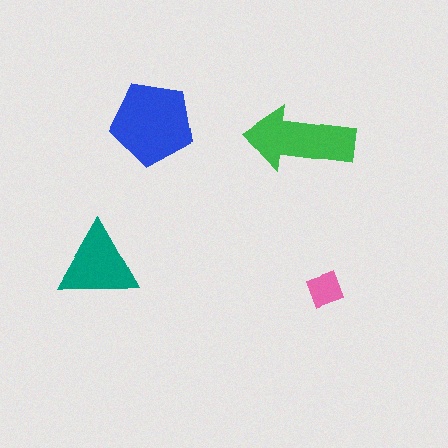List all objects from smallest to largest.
The pink square, the teal triangle, the green arrow, the blue pentagon.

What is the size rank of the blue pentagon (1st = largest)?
1st.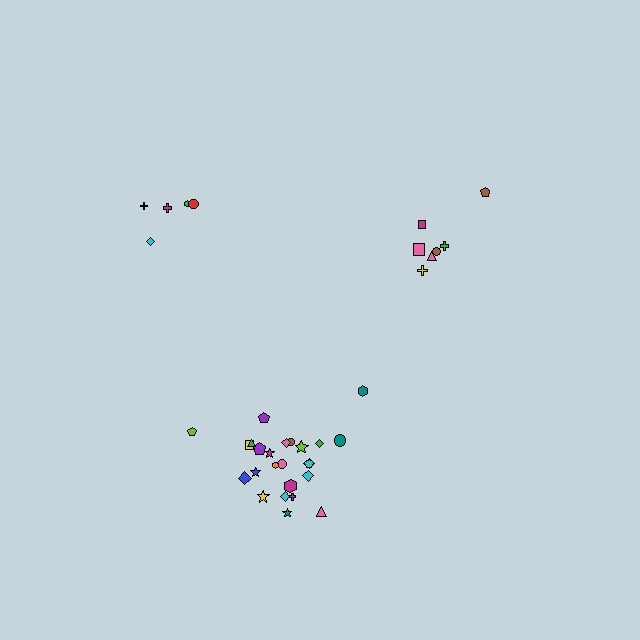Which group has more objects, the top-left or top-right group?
The top-right group.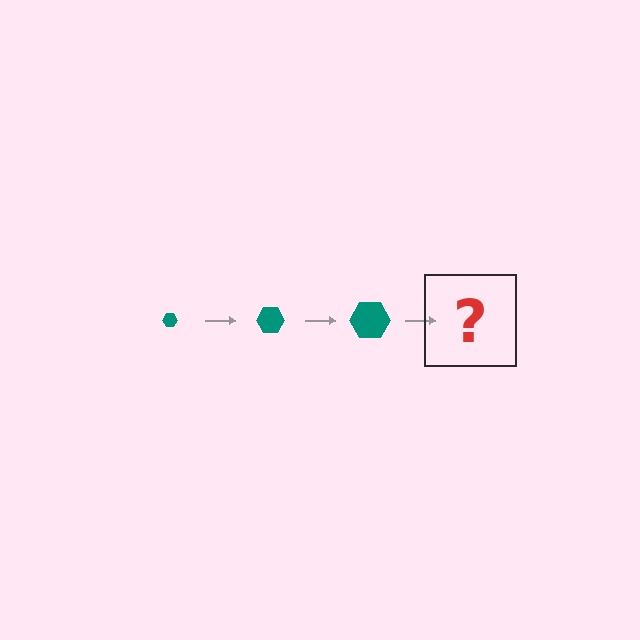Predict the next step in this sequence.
The next step is a teal hexagon, larger than the previous one.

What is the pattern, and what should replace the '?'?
The pattern is that the hexagon gets progressively larger each step. The '?' should be a teal hexagon, larger than the previous one.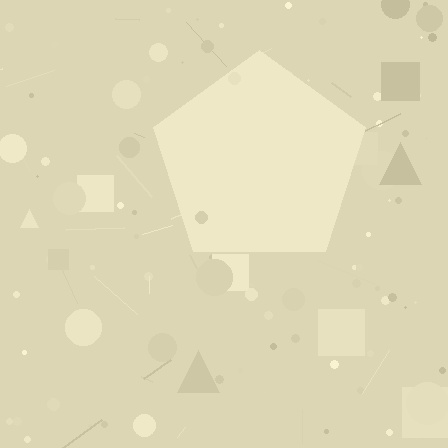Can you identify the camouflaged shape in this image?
The camouflaged shape is a pentagon.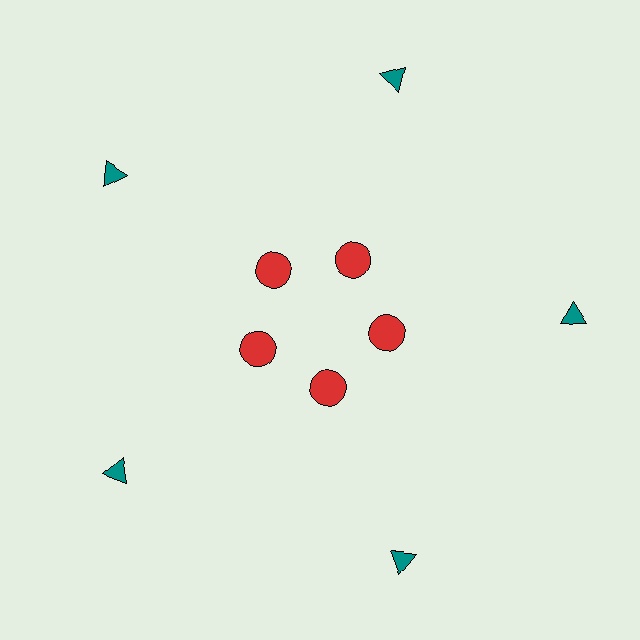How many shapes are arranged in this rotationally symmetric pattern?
There are 10 shapes, arranged in 5 groups of 2.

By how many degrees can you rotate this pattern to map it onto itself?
The pattern maps onto itself every 72 degrees of rotation.